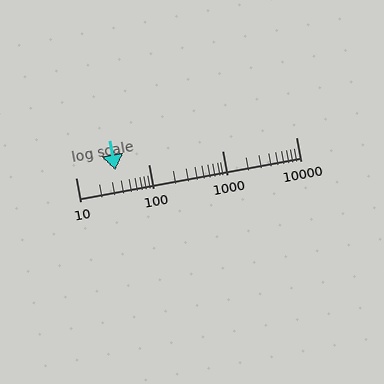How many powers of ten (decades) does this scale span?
The scale spans 3 decades, from 10 to 10000.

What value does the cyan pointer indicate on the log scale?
The pointer indicates approximately 35.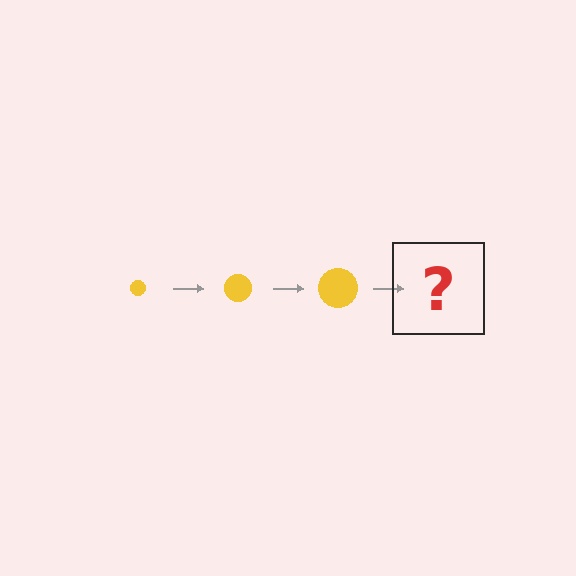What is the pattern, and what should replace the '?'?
The pattern is that the circle gets progressively larger each step. The '?' should be a yellow circle, larger than the previous one.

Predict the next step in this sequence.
The next step is a yellow circle, larger than the previous one.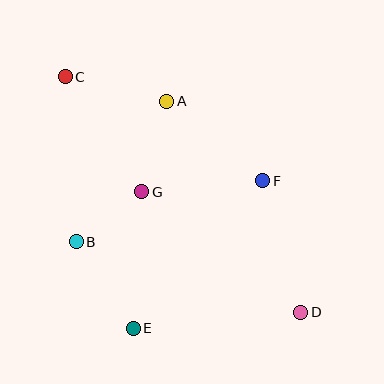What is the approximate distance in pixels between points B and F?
The distance between B and F is approximately 196 pixels.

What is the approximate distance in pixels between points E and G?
The distance between E and G is approximately 137 pixels.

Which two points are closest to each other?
Points B and G are closest to each other.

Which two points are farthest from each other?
Points C and D are farthest from each other.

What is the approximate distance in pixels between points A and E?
The distance between A and E is approximately 229 pixels.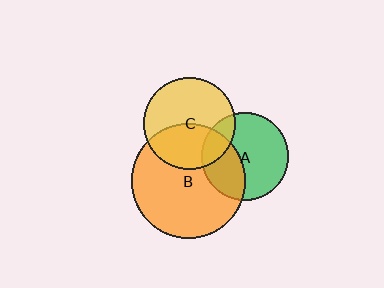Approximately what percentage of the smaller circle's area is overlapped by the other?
Approximately 35%.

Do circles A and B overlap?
Yes.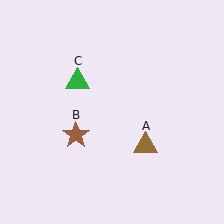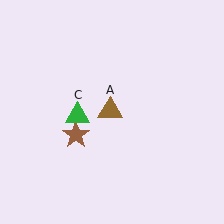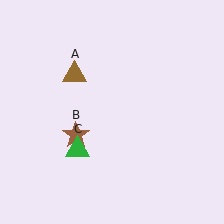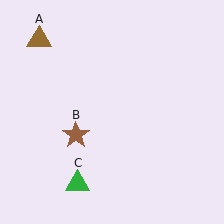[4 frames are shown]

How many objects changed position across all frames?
2 objects changed position: brown triangle (object A), green triangle (object C).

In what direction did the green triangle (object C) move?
The green triangle (object C) moved down.